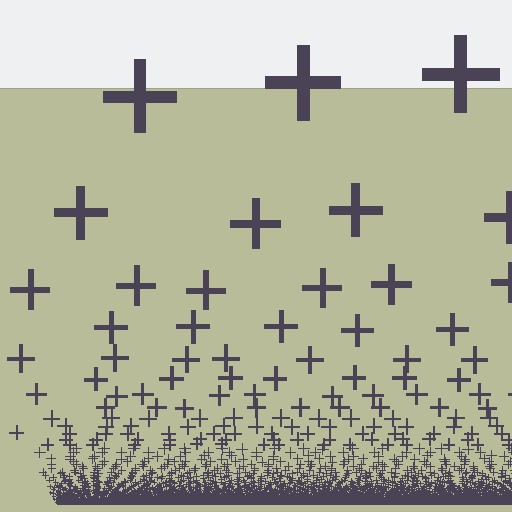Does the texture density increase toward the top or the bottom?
Density increases toward the bottom.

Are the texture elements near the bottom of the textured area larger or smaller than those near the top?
Smaller. The gradient is inverted — elements near the bottom are smaller and denser.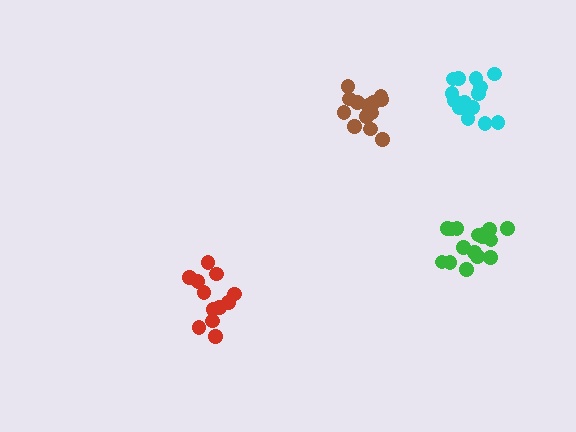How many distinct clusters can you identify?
There are 4 distinct clusters.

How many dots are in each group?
Group 1: 15 dots, Group 2: 17 dots, Group 3: 12 dots, Group 4: 14 dots (58 total).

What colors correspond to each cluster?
The clusters are colored: cyan, green, red, brown.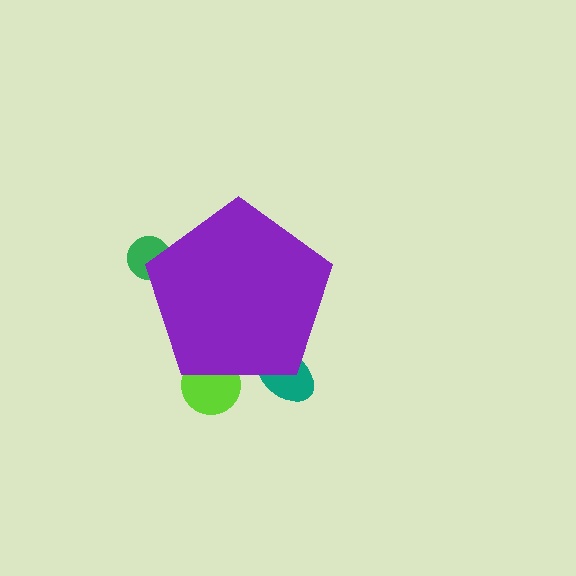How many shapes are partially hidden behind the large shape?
3 shapes are partially hidden.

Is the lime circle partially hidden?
Yes, the lime circle is partially hidden behind the purple pentagon.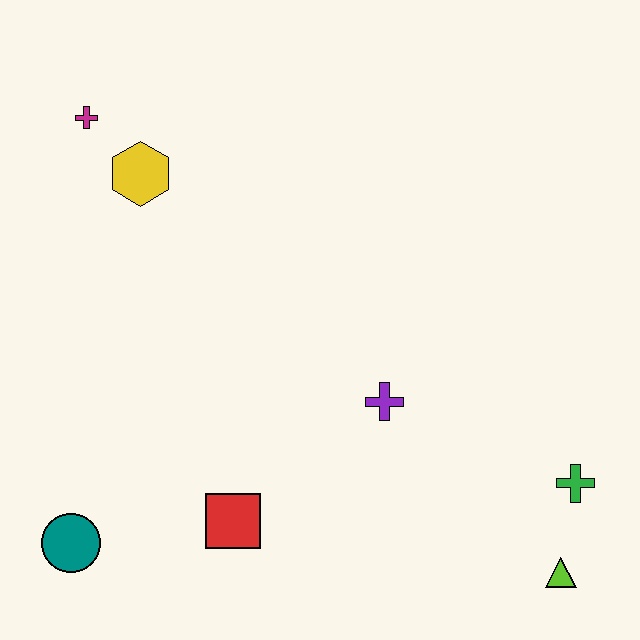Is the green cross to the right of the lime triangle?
Yes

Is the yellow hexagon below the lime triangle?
No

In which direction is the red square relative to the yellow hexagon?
The red square is below the yellow hexagon.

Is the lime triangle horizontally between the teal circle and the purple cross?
No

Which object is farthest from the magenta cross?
The lime triangle is farthest from the magenta cross.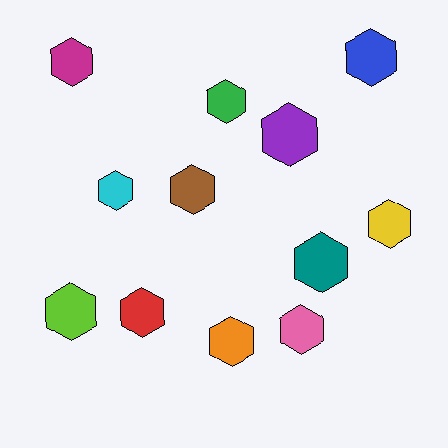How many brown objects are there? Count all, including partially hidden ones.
There is 1 brown object.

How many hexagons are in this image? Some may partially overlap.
There are 12 hexagons.